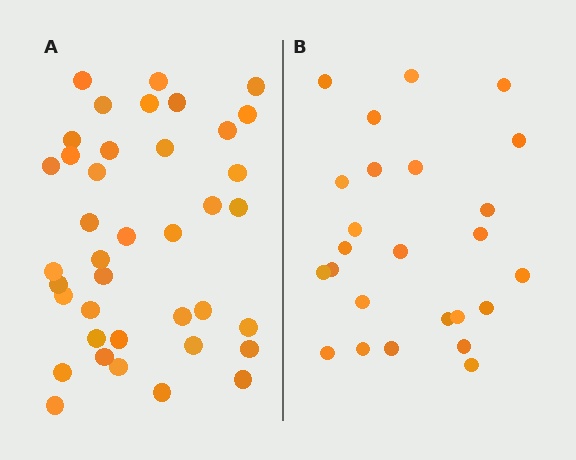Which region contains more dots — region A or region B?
Region A (the left region) has more dots.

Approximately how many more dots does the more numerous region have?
Region A has approximately 15 more dots than region B.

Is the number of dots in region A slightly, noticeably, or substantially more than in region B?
Region A has substantially more. The ratio is roughly 1.6 to 1.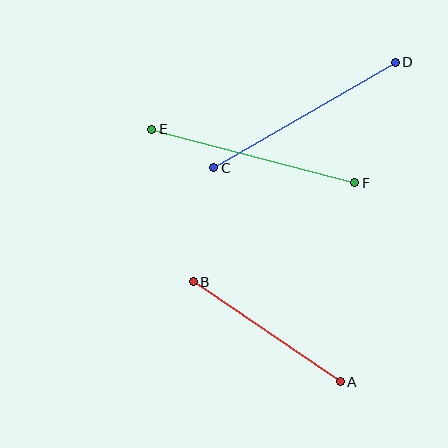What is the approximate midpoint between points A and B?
The midpoint is at approximately (267, 332) pixels.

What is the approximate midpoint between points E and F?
The midpoint is at approximately (253, 156) pixels.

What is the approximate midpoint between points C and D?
The midpoint is at approximately (305, 115) pixels.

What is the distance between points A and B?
The distance is approximately 178 pixels.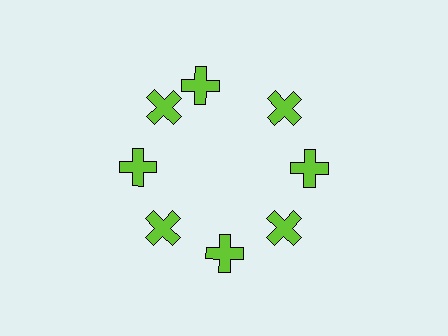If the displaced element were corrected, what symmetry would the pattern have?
It would have 8-fold rotational symmetry — the pattern would map onto itself every 45 degrees.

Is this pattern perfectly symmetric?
No. The 8 lime crosses are arranged in a ring, but one element near the 12 o'clock position is rotated out of alignment along the ring, breaking the 8-fold rotational symmetry.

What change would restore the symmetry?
The symmetry would be restored by rotating it back into even spacing with its neighbors so that all 8 crosses sit at equal angles and equal distance from the center.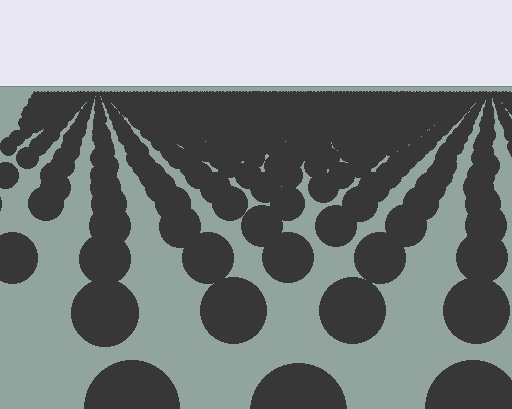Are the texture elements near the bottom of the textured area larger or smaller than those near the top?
Larger. Near the bottom, elements are closer to the viewer and appear at a bigger on-screen size.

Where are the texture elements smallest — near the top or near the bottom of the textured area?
Near the top.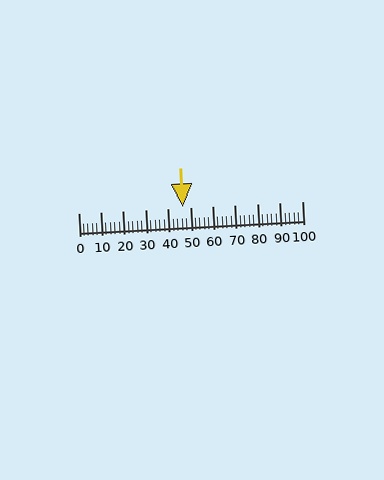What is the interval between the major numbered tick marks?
The major tick marks are spaced 10 units apart.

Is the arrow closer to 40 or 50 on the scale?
The arrow is closer to 50.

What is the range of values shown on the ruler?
The ruler shows values from 0 to 100.